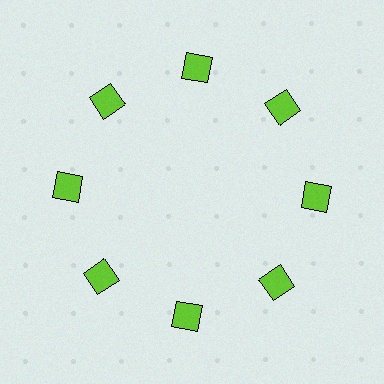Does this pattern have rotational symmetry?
Yes, this pattern has 8-fold rotational symmetry. It looks the same after rotating 45 degrees around the center.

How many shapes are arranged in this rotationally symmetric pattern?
There are 8 shapes, arranged in 8 groups of 1.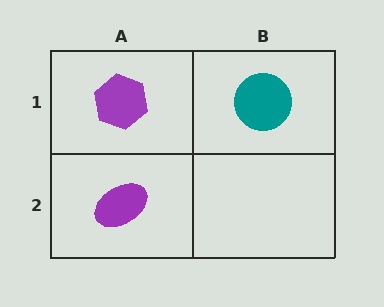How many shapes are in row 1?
2 shapes.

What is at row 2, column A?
A purple ellipse.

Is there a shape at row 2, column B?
No, that cell is empty.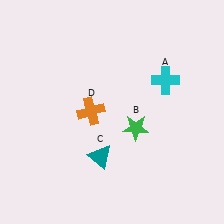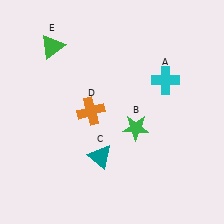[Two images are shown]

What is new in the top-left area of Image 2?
A green triangle (E) was added in the top-left area of Image 2.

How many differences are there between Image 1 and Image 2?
There is 1 difference between the two images.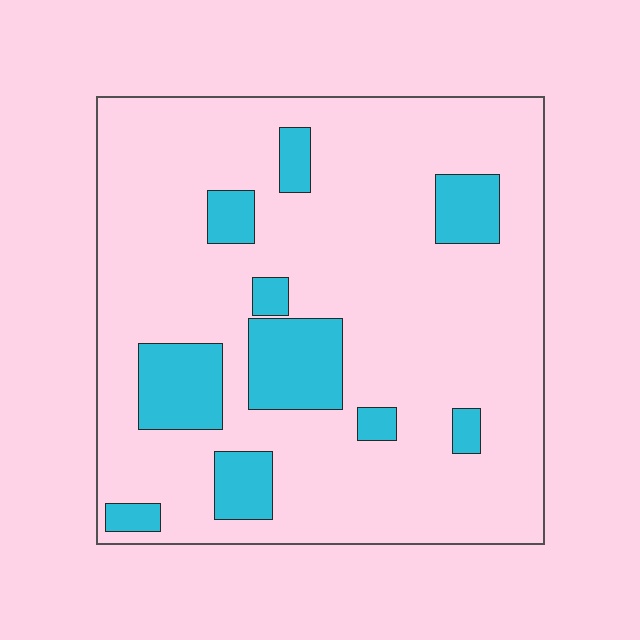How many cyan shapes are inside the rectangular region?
10.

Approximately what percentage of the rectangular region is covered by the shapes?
Approximately 15%.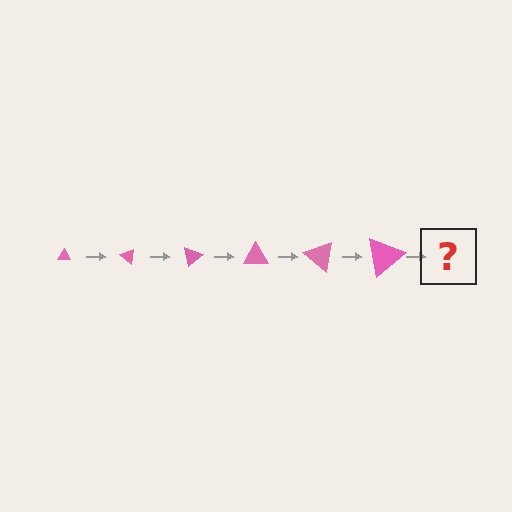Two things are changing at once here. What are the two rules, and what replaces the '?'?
The two rules are that the triangle grows larger each step and it rotates 40 degrees each step. The '?' should be a triangle, larger than the previous one and rotated 240 degrees from the start.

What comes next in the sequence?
The next element should be a triangle, larger than the previous one and rotated 240 degrees from the start.